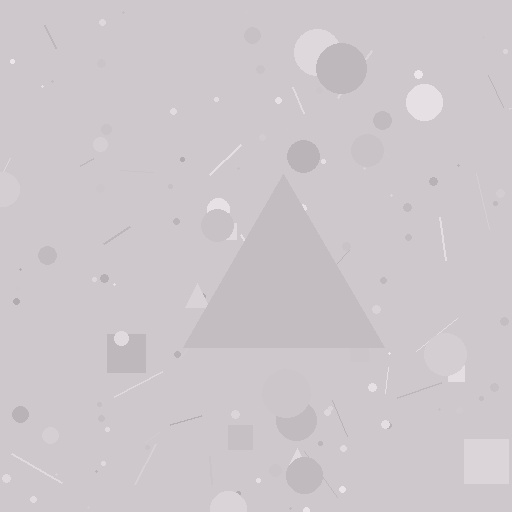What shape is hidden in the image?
A triangle is hidden in the image.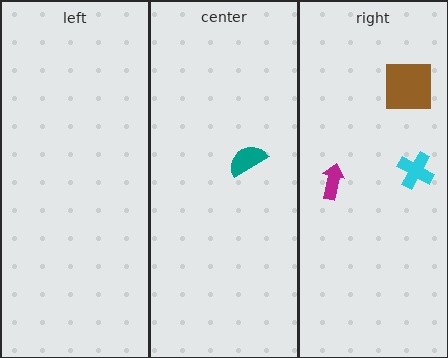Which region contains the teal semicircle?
The center region.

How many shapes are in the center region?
1.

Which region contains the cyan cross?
The right region.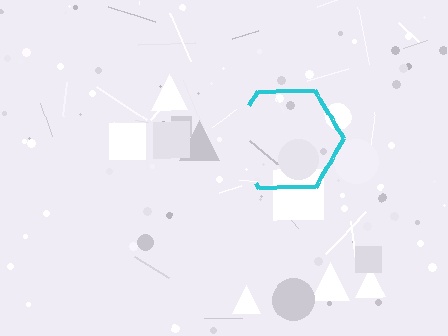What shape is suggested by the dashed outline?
The dashed outline suggests a hexagon.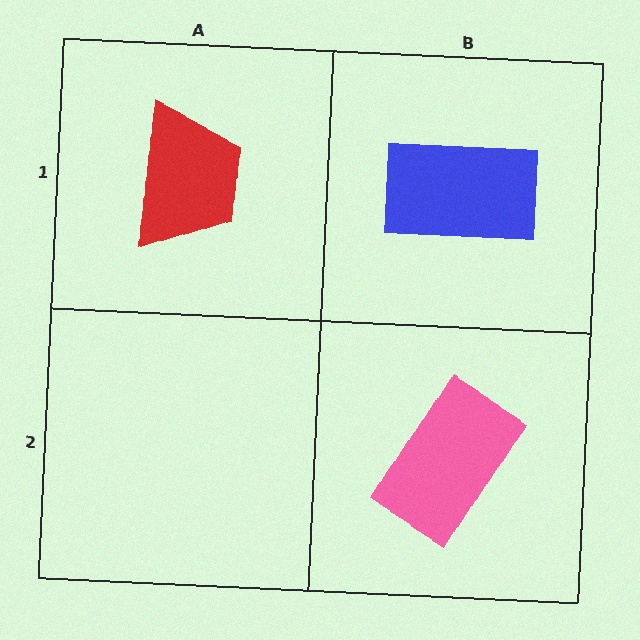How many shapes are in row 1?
2 shapes.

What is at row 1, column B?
A blue rectangle.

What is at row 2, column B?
A pink rectangle.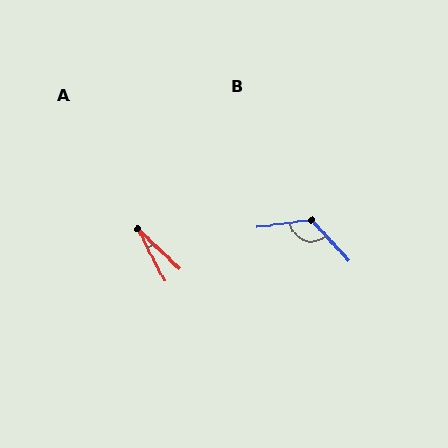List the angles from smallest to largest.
A (19°), B (125°).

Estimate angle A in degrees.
Approximately 19 degrees.